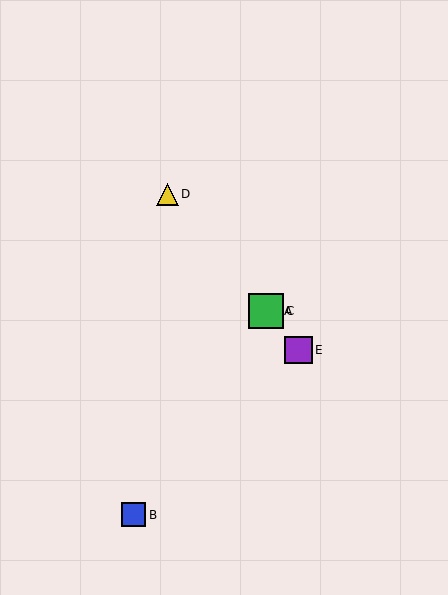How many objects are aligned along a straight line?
4 objects (A, C, D, E) are aligned along a straight line.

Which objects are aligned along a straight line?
Objects A, C, D, E are aligned along a straight line.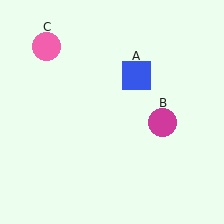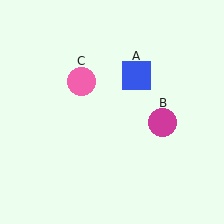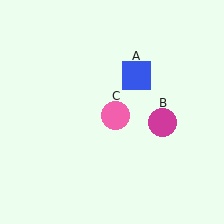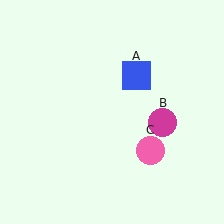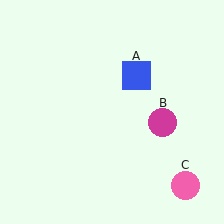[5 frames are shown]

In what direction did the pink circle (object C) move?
The pink circle (object C) moved down and to the right.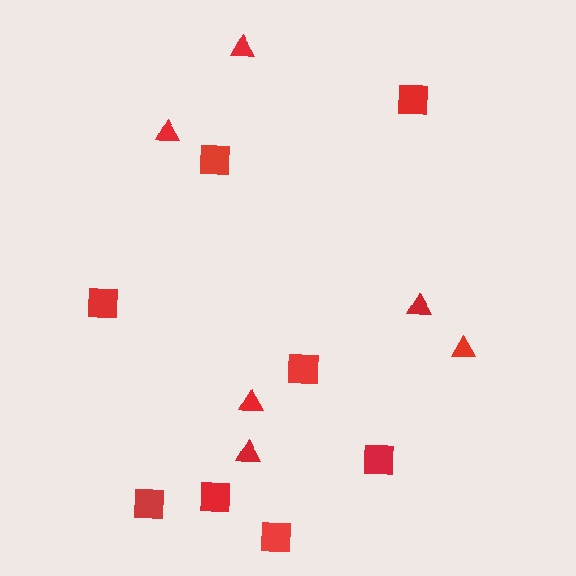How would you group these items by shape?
There are 2 groups: one group of squares (8) and one group of triangles (6).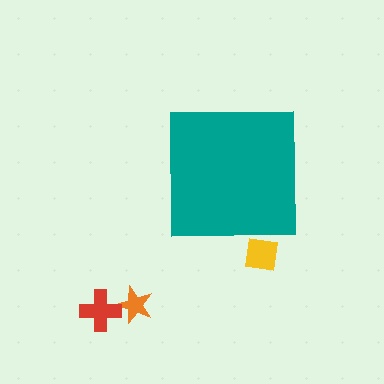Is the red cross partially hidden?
No, the red cross is fully visible.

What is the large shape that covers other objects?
A teal square.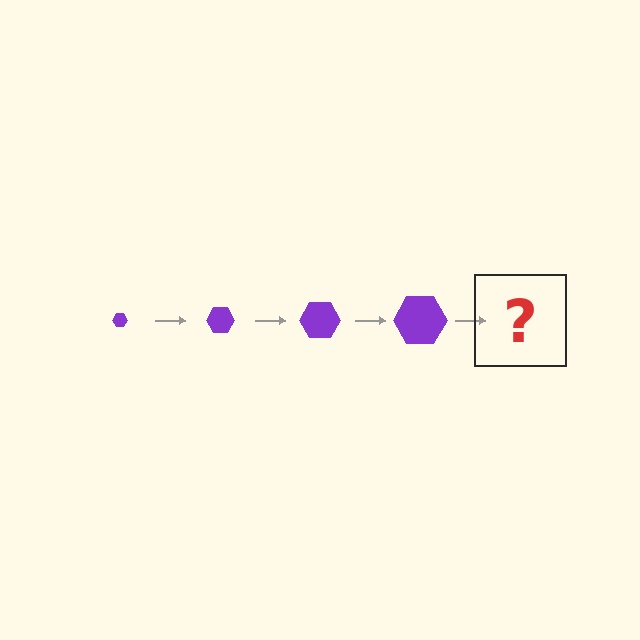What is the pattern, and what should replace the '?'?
The pattern is that the hexagon gets progressively larger each step. The '?' should be a purple hexagon, larger than the previous one.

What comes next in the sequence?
The next element should be a purple hexagon, larger than the previous one.